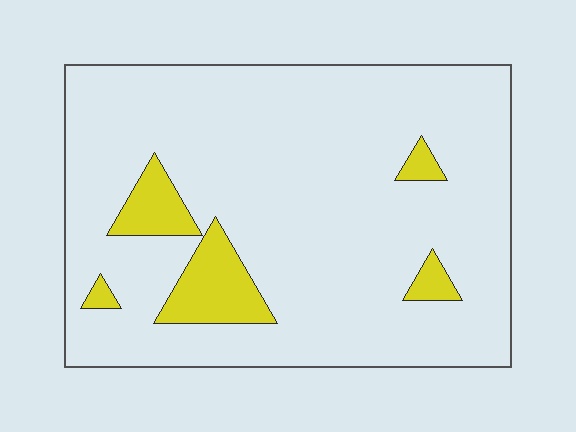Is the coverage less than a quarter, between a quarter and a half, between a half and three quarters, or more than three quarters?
Less than a quarter.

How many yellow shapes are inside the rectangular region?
5.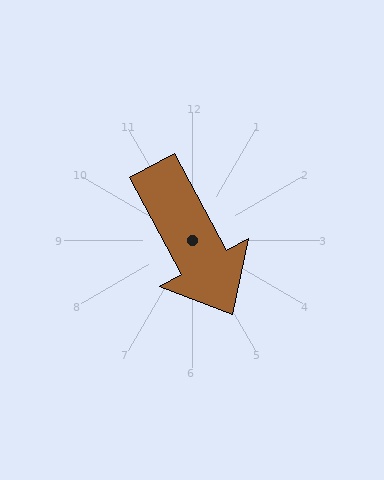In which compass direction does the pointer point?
Southeast.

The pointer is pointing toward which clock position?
Roughly 5 o'clock.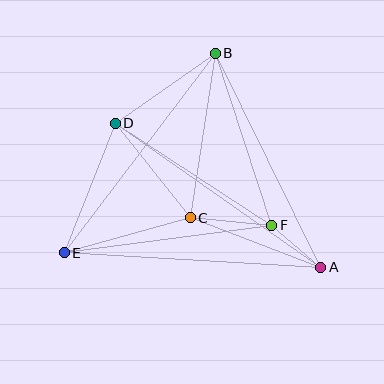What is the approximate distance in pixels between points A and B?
The distance between A and B is approximately 238 pixels.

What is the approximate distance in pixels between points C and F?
The distance between C and F is approximately 82 pixels.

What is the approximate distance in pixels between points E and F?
The distance between E and F is approximately 209 pixels.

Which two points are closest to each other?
Points A and F are closest to each other.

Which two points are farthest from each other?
Points A and E are farthest from each other.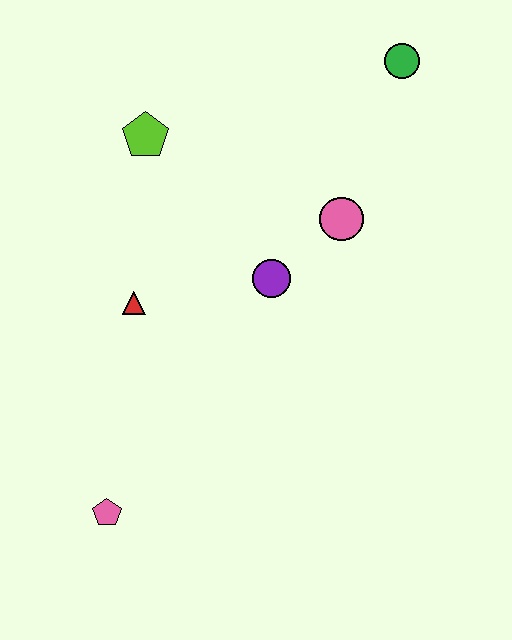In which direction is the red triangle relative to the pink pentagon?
The red triangle is above the pink pentagon.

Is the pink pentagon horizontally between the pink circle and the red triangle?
No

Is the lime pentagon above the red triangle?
Yes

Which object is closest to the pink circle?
The purple circle is closest to the pink circle.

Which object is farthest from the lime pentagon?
The pink pentagon is farthest from the lime pentagon.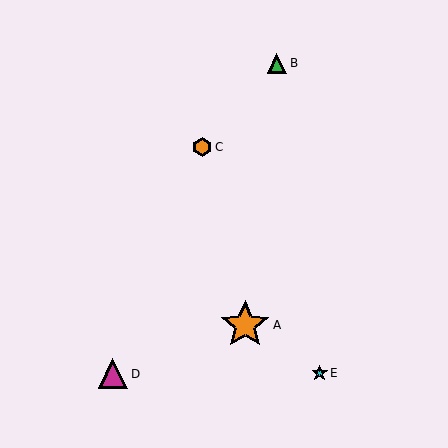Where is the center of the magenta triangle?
The center of the magenta triangle is at (113, 374).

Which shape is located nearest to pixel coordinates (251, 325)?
The orange star (labeled A) at (245, 325) is nearest to that location.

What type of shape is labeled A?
Shape A is an orange star.